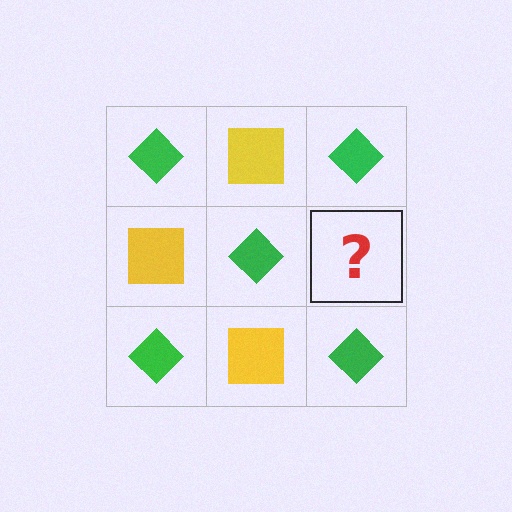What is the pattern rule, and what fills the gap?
The rule is that it alternates green diamond and yellow square in a checkerboard pattern. The gap should be filled with a yellow square.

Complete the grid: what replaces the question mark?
The question mark should be replaced with a yellow square.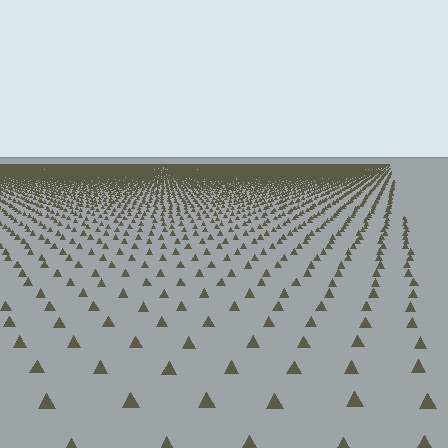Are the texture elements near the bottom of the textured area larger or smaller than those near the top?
Larger. Near the bottom, elements are closer to the viewer and appear at a bigger on-screen size.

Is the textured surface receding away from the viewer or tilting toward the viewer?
The surface is receding away from the viewer. Texture elements get smaller and denser toward the top.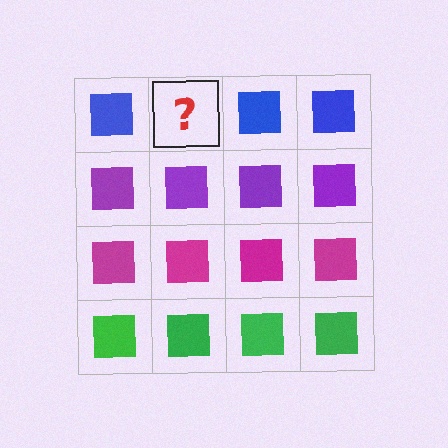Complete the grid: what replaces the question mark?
The question mark should be replaced with a blue square.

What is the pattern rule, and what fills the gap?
The rule is that each row has a consistent color. The gap should be filled with a blue square.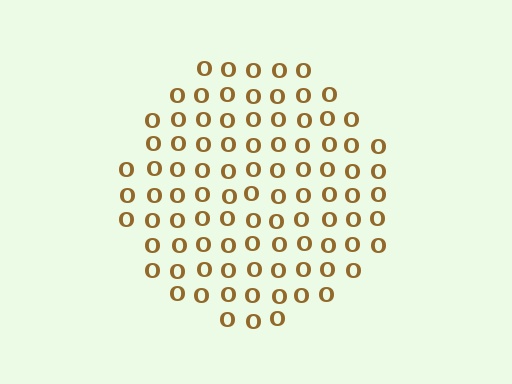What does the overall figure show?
The overall figure shows a circle.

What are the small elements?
The small elements are letter O's.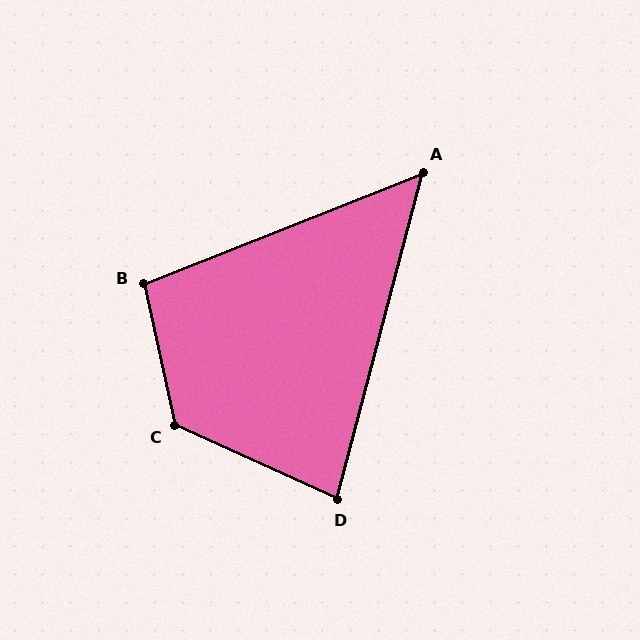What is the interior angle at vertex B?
Approximately 100 degrees (obtuse).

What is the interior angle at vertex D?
Approximately 80 degrees (acute).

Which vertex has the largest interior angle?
C, at approximately 126 degrees.